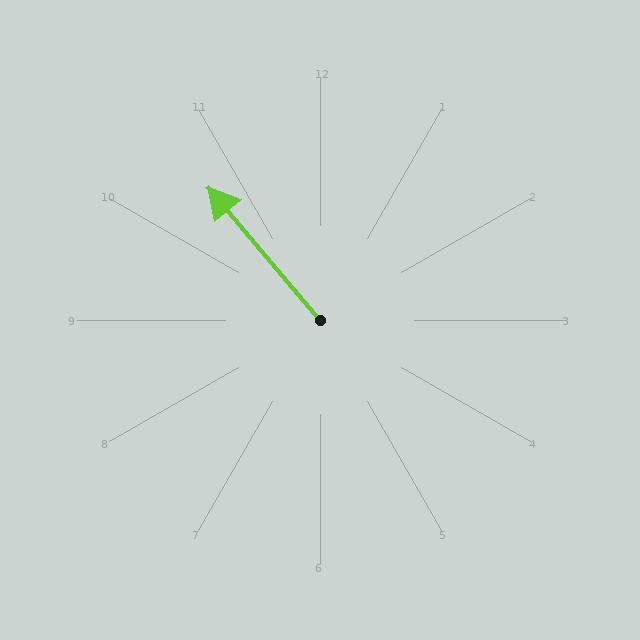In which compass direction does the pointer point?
Northwest.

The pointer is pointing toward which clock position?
Roughly 11 o'clock.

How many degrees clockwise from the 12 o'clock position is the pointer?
Approximately 320 degrees.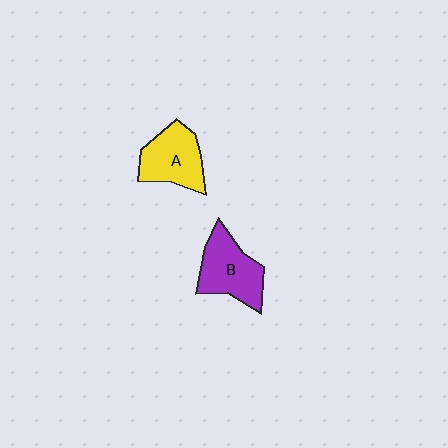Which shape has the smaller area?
Shape A (yellow).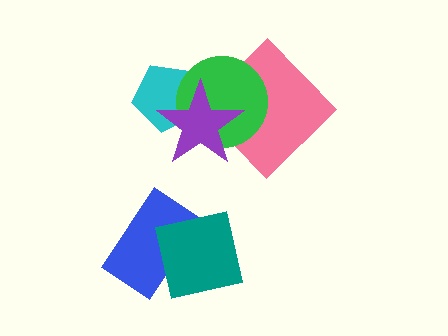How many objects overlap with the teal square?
1 object overlaps with the teal square.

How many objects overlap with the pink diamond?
2 objects overlap with the pink diamond.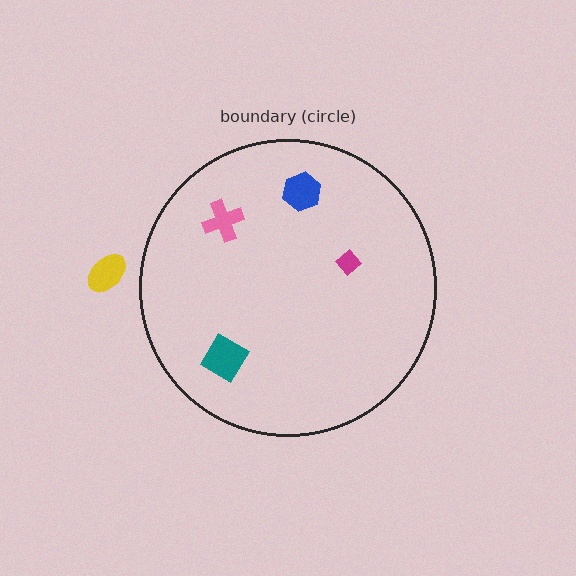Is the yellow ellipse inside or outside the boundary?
Outside.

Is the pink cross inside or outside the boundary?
Inside.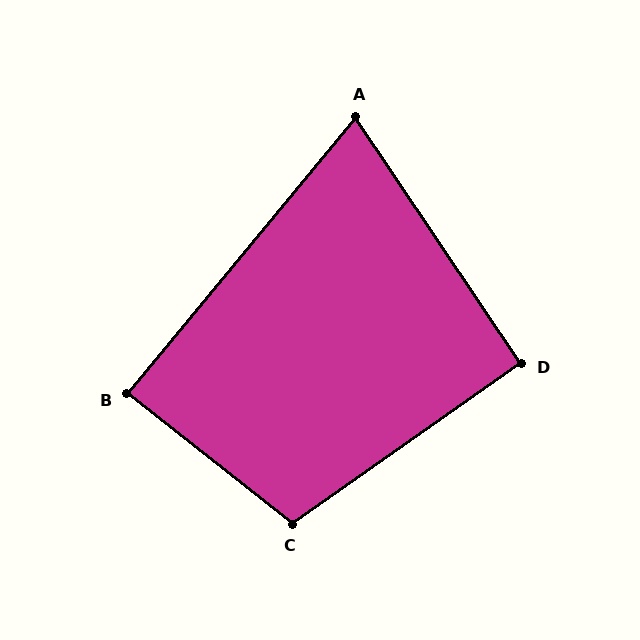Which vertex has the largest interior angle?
C, at approximately 106 degrees.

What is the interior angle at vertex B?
Approximately 89 degrees (approximately right).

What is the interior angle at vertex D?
Approximately 91 degrees (approximately right).